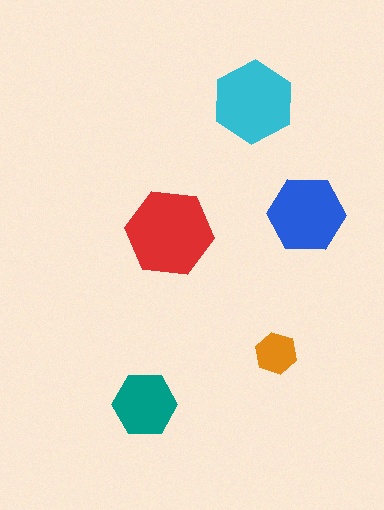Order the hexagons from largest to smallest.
the red one, the cyan one, the blue one, the teal one, the orange one.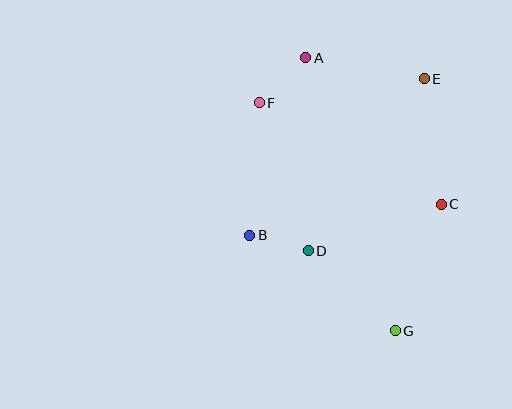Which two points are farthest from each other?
Points A and G are farthest from each other.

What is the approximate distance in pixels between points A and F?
The distance between A and F is approximately 64 pixels.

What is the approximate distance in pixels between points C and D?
The distance between C and D is approximately 141 pixels.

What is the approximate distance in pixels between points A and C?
The distance between A and C is approximately 200 pixels.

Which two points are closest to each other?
Points B and D are closest to each other.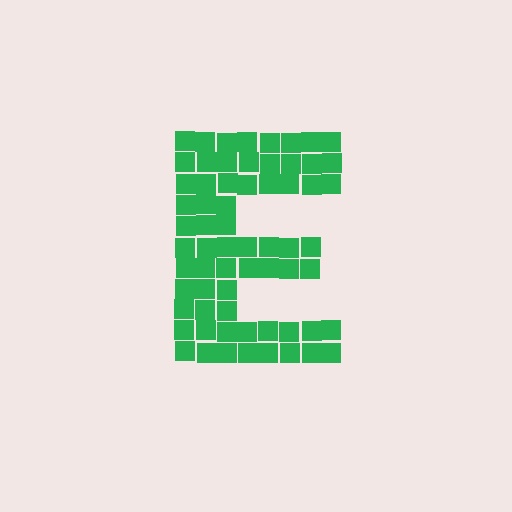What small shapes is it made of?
It is made of small squares.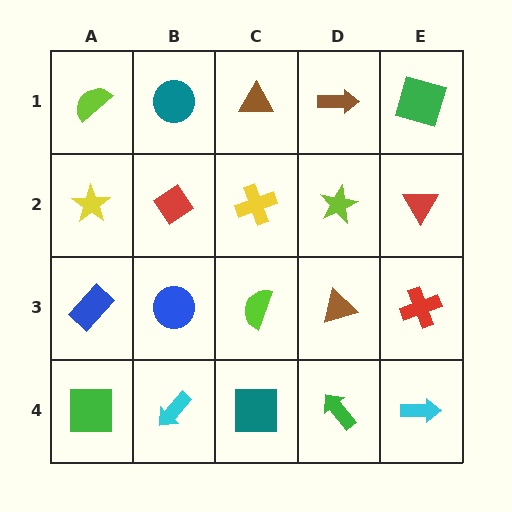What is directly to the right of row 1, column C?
A brown arrow.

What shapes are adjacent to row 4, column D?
A brown triangle (row 3, column D), a teal square (row 4, column C), a cyan arrow (row 4, column E).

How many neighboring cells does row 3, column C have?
4.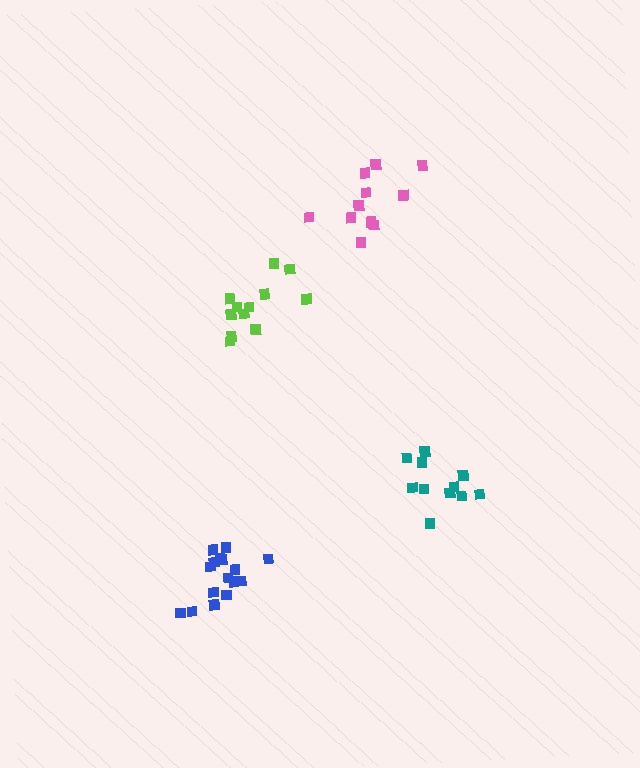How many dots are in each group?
Group 1: 12 dots, Group 2: 16 dots, Group 3: 11 dots, Group 4: 11 dots (50 total).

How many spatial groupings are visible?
There are 4 spatial groupings.